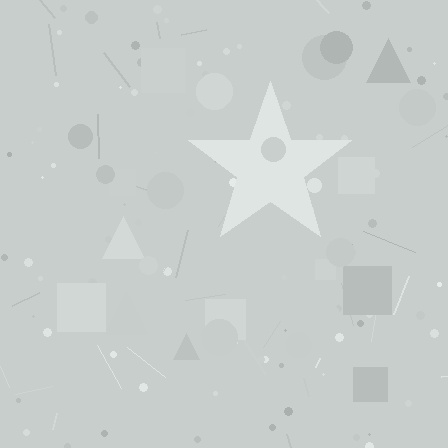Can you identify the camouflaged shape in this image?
The camouflaged shape is a star.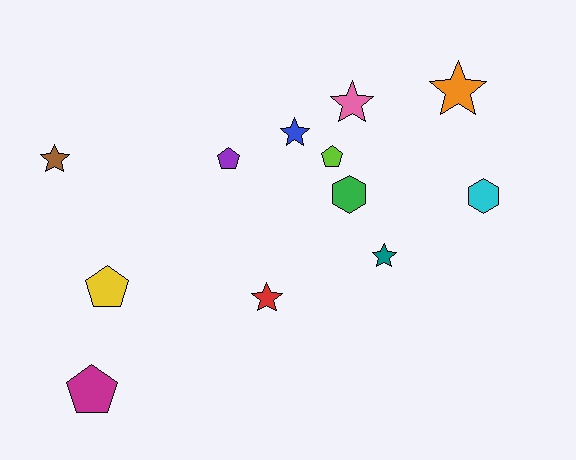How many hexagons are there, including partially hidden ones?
There are 2 hexagons.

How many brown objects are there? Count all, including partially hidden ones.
There is 1 brown object.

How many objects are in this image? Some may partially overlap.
There are 12 objects.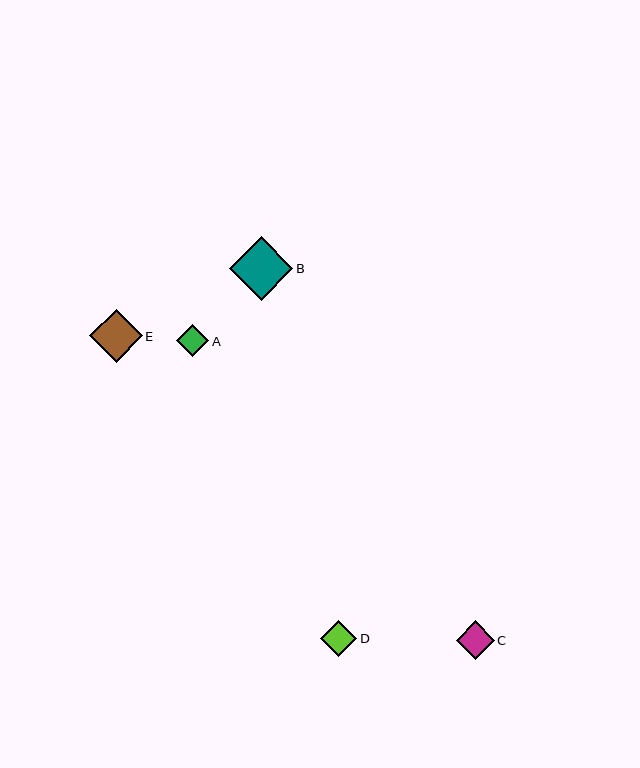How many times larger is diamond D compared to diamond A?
Diamond D is approximately 1.1 times the size of diamond A.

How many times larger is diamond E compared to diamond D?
Diamond E is approximately 1.5 times the size of diamond D.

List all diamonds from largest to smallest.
From largest to smallest: B, E, C, D, A.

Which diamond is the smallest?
Diamond A is the smallest with a size of approximately 33 pixels.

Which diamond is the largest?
Diamond B is the largest with a size of approximately 64 pixels.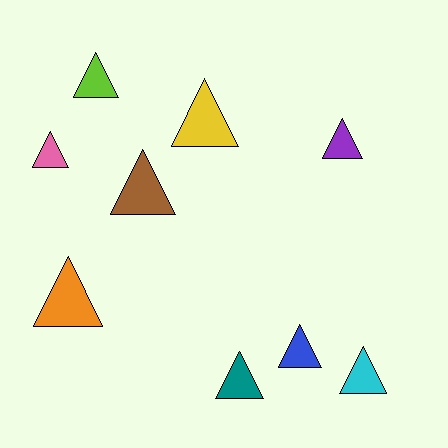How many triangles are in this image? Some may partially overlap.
There are 9 triangles.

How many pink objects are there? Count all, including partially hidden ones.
There is 1 pink object.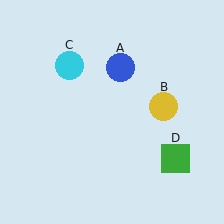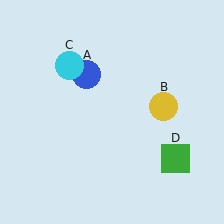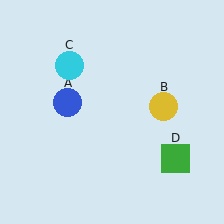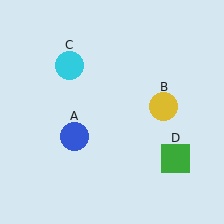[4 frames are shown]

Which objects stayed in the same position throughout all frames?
Yellow circle (object B) and cyan circle (object C) and green square (object D) remained stationary.